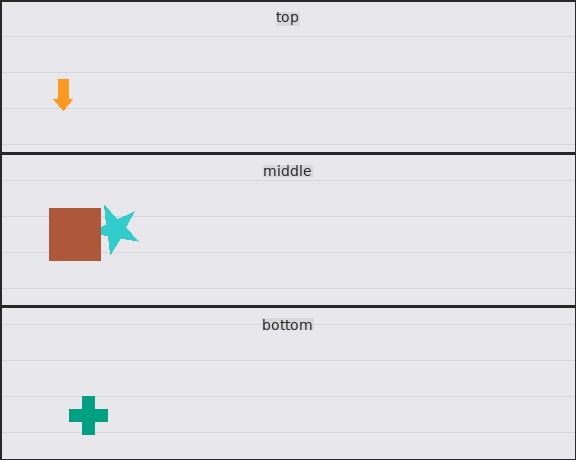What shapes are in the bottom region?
The teal cross.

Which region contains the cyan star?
The middle region.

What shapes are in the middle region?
The cyan star, the brown square.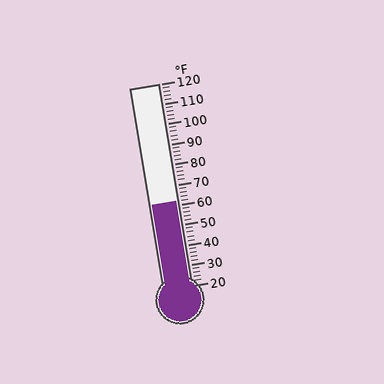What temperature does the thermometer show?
The thermometer shows approximately 62°F.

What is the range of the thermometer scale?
The thermometer scale ranges from 20°F to 120°F.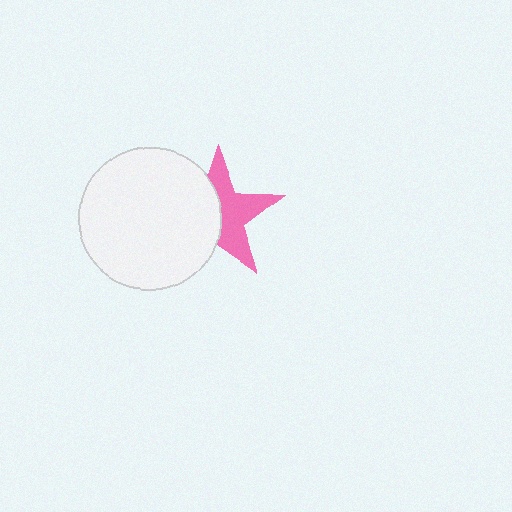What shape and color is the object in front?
The object in front is a white circle.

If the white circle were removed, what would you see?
You would see the complete pink star.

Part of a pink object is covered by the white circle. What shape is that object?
It is a star.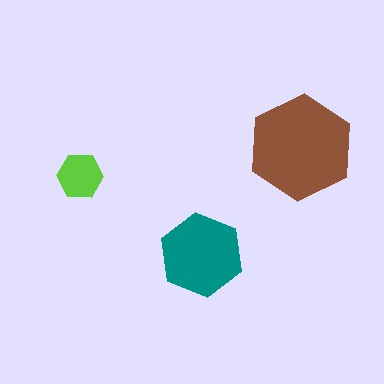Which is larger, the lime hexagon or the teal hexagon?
The teal one.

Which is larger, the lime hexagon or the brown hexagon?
The brown one.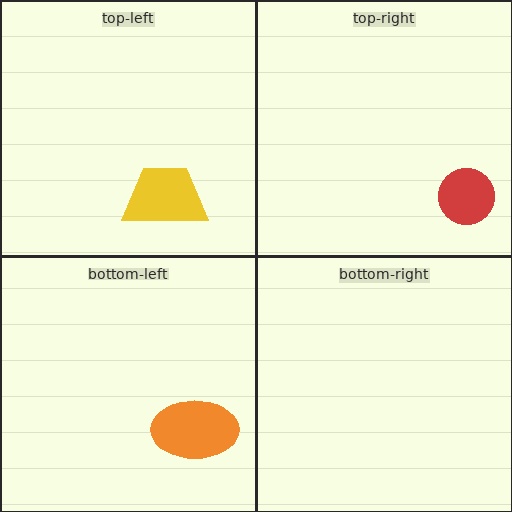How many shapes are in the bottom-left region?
1.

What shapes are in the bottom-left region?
The orange ellipse.